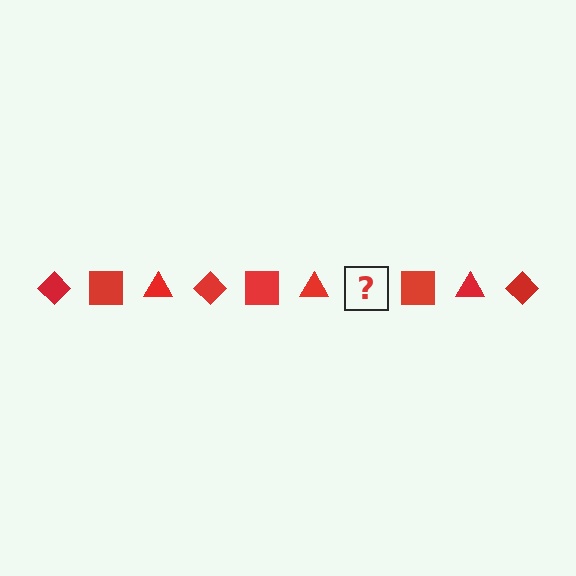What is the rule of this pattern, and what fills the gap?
The rule is that the pattern cycles through diamond, square, triangle shapes in red. The gap should be filled with a red diamond.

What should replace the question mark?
The question mark should be replaced with a red diamond.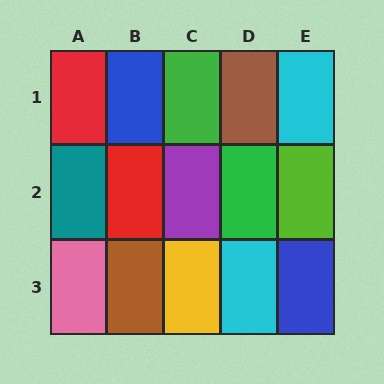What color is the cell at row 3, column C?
Yellow.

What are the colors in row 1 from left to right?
Red, blue, green, brown, cyan.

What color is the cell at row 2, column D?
Green.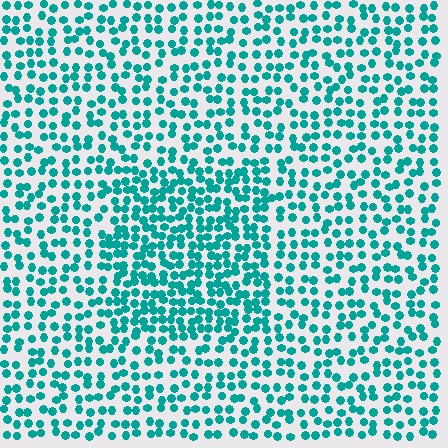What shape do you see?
I see a rectangle.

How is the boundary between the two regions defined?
The boundary is defined by a change in element density (approximately 1.6x ratio). All elements are the same color, size, and shape.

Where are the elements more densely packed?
The elements are more densely packed inside the rectangle boundary.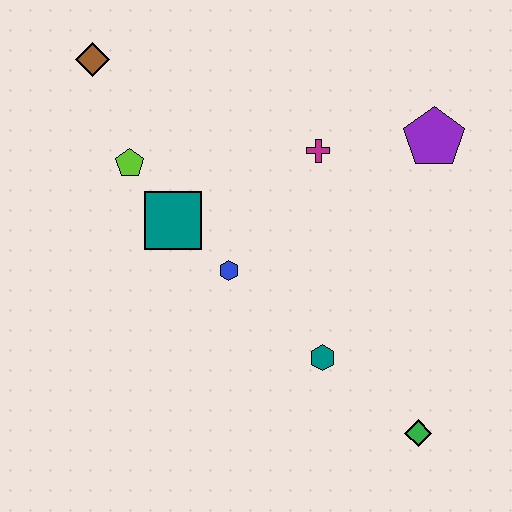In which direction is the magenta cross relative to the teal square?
The magenta cross is to the right of the teal square.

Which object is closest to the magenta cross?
The purple pentagon is closest to the magenta cross.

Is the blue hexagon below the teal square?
Yes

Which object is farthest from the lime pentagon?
The green diamond is farthest from the lime pentagon.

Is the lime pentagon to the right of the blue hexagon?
No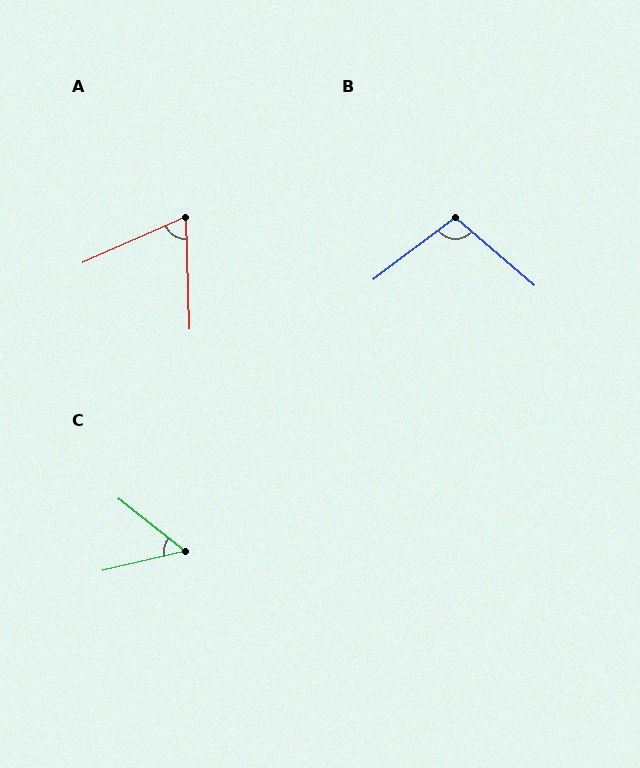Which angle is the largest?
B, at approximately 102 degrees.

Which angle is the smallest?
C, at approximately 52 degrees.